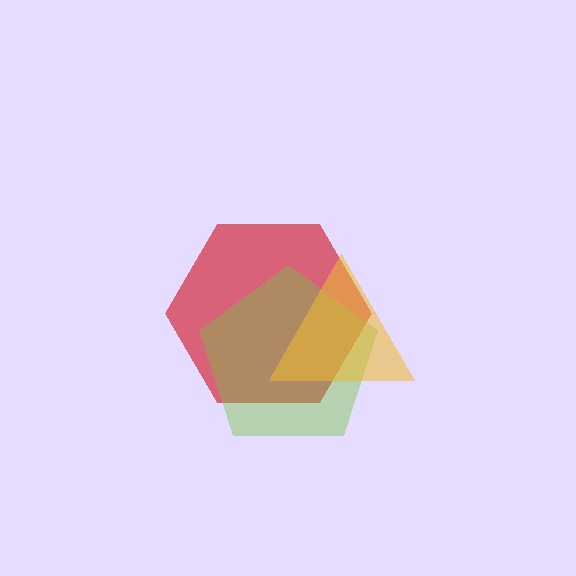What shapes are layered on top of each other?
The layered shapes are: a red hexagon, a lime pentagon, a yellow triangle.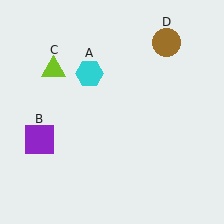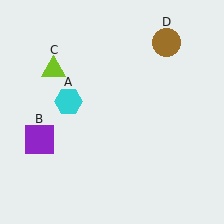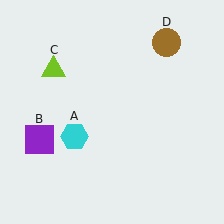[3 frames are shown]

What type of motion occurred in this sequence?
The cyan hexagon (object A) rotated counterclockwise around the center of the scene.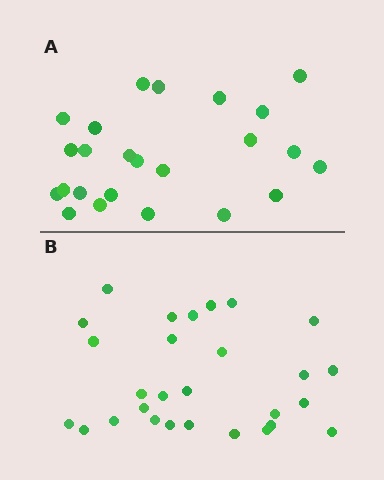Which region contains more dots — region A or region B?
Region B (the bottom region) has more dots.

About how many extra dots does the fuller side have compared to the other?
Region B has about 4 more dots than region A.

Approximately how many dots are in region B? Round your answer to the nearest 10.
About 30 dots. (The exact count is 28, which rounds to 30.)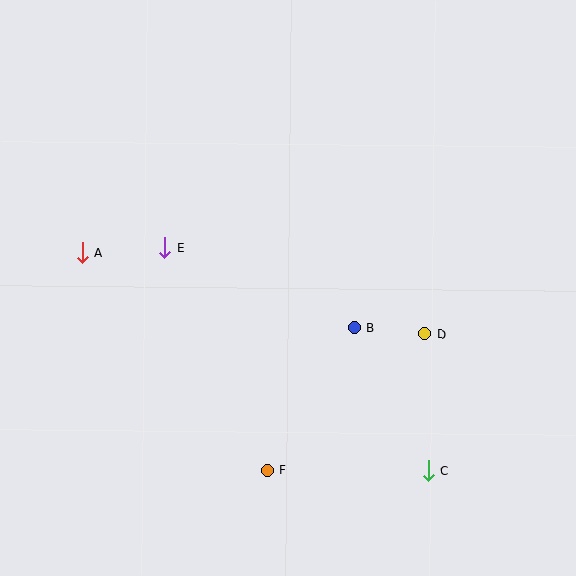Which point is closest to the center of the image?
Point B at (354, 328) is closest to the center.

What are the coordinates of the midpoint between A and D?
The midpoint between A and D is at (253, 294).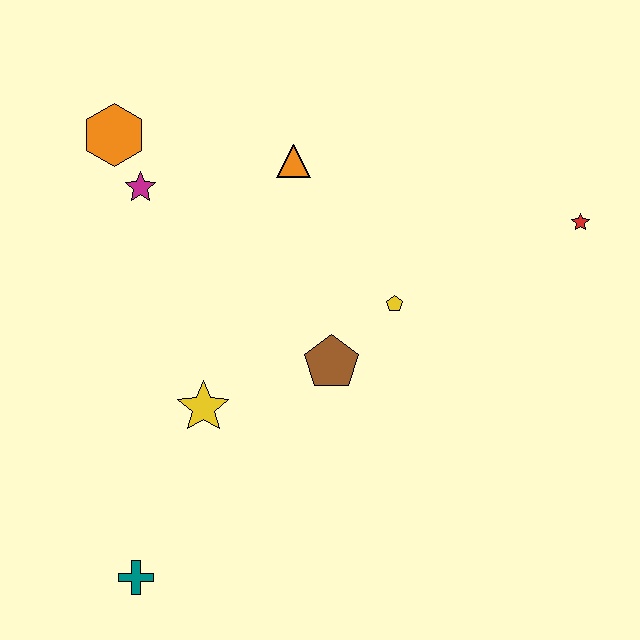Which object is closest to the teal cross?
The yellow star is closest to the teal cross.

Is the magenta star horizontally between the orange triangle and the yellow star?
No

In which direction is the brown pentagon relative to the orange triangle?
The brown pentagon is below the orange triangle.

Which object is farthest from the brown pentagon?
The orange hexagon is farthest from the brown pentagon.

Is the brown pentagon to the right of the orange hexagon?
Yes